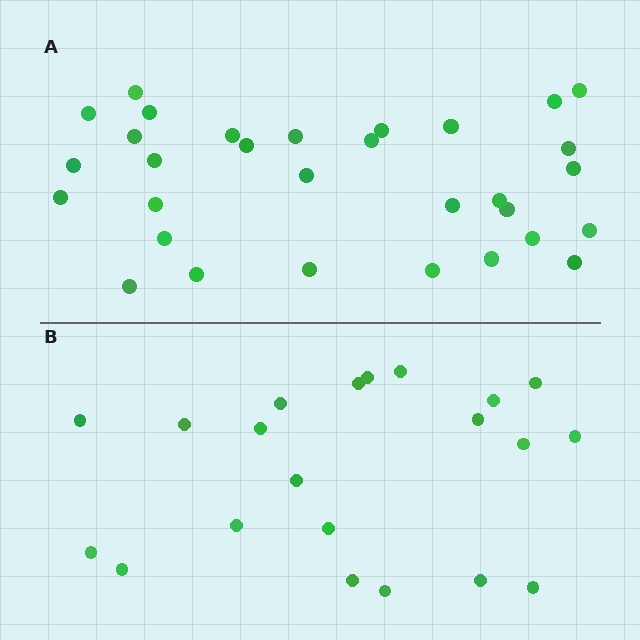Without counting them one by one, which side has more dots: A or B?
Region A (the top region) has more dots.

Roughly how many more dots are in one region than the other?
Region A has roughly 10 or so more dots than region B.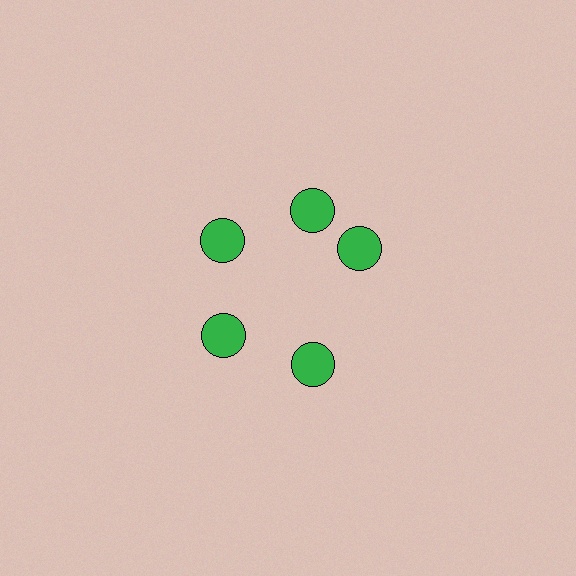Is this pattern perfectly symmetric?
No. The 5 green circles are arranged in a ring, but one element near the 3 o'clock position is rotated out of alignment along the ring, breaking the 5-fold rotational symmetry.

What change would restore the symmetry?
The symmetry would be restored by rotating it back into even spacing with its neighbors so that all 5 circles sit at equal angles and equal distance from the center.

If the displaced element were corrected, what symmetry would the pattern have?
It would have 5-fold rotational symmetry — the pattern would map onto itself every 72 degrees.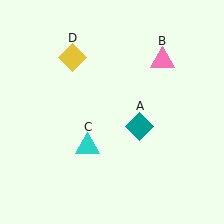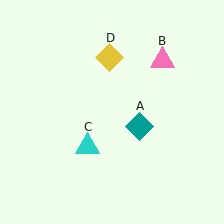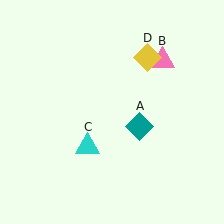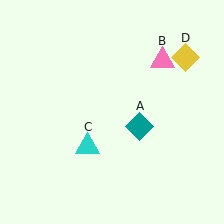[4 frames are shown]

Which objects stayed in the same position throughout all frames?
Teal diamond (object A) and pink triangle (object B) and cyan triangle (object C) remained stationary.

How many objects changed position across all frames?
1 object changed position: yellow diamond (object D).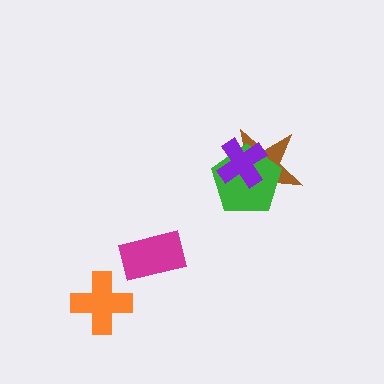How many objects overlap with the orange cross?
0 objects overlap with the orange cross.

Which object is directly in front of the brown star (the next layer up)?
The green pentagon is directly in front of the brown star.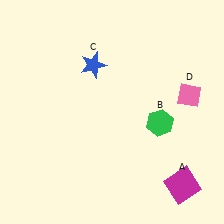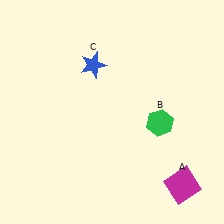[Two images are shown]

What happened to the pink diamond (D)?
The pink diamond (D) was removed in Image 2. It was in the top-right area of Image 1.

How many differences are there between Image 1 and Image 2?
There is 1 difference between the two images.